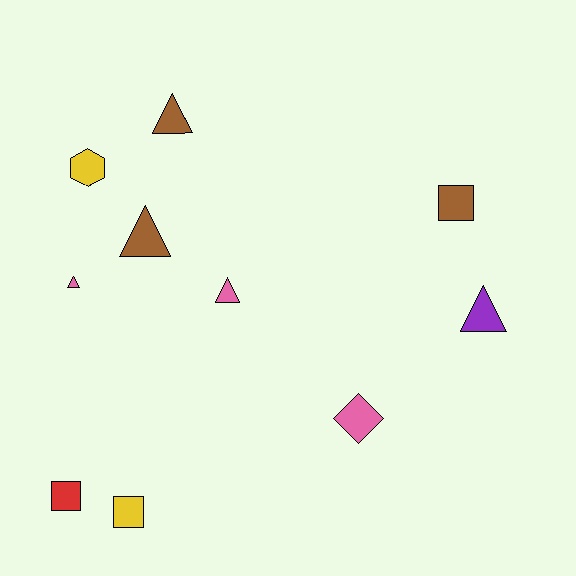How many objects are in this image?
There are 10 objects.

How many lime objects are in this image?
There are no lime objects.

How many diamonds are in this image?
There is 1 diamond.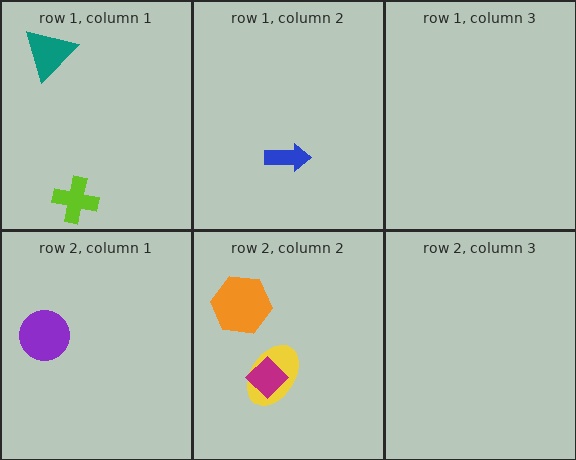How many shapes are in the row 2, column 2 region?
3.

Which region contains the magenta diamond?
The row 2, column 2 region.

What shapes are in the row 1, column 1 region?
The teal triangle, the lime cross.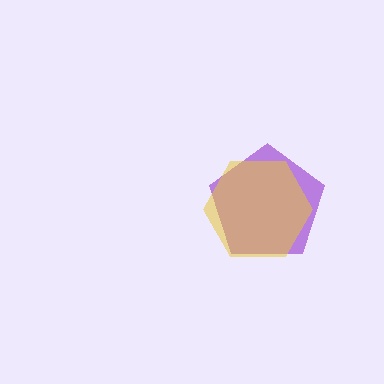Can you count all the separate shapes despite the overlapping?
Yes, there are 2 separate shapes.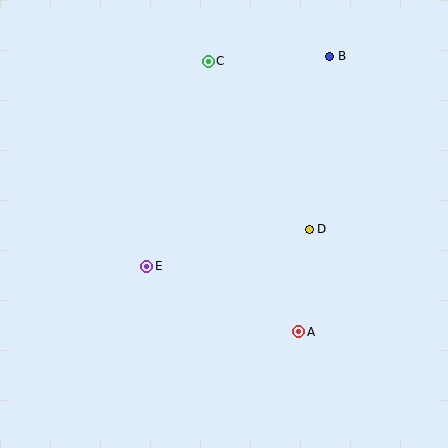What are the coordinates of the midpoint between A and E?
The midpoint between A and E is at (223, 299).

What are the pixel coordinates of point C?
Point C is at (208, 62).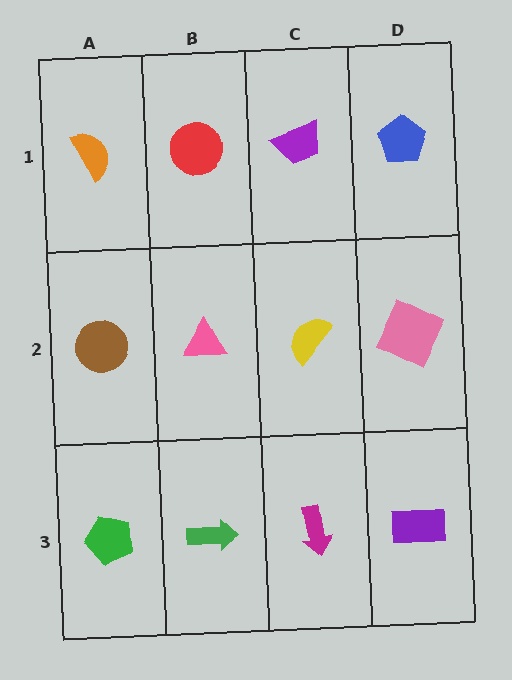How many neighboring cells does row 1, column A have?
2.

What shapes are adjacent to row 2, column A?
An orange semicircle (row 1, column A), a green pentagon (row 3, column A), a pink triangle (row 2, column B).